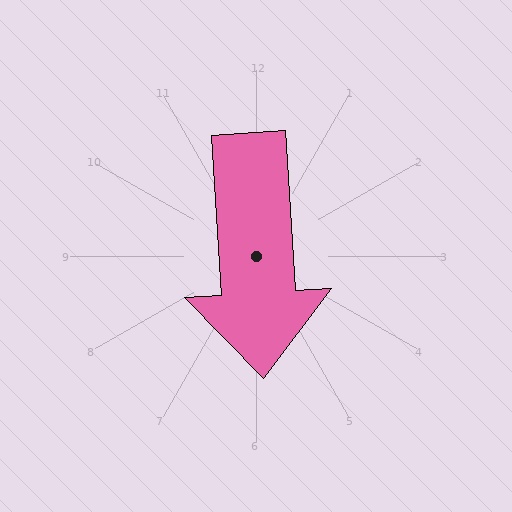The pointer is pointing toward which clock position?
Roughly 6 o'clock.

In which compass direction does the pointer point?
South.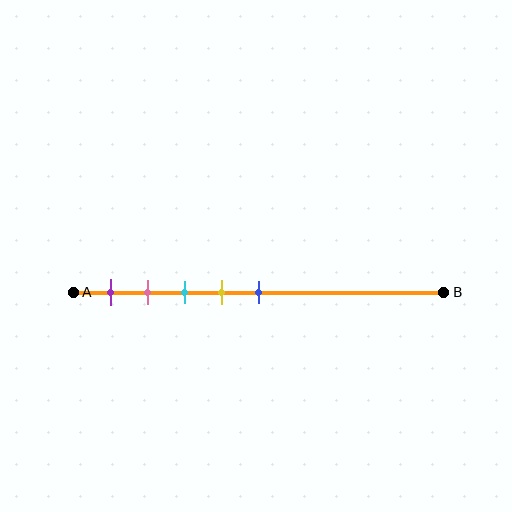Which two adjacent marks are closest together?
The pink and cyan marks are the closest adjacent pair.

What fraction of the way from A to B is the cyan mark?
The cyan mark is approximately 30% (0.3) of the way from A to B.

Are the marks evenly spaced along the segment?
Yes, the marks are approximately evenly spaced.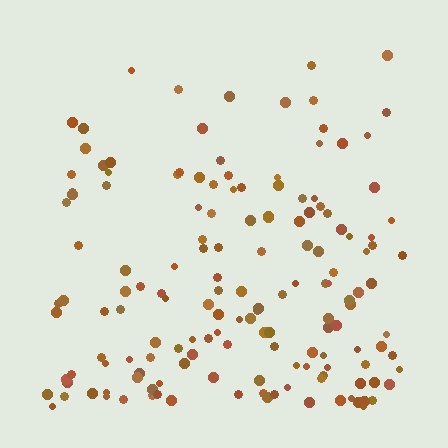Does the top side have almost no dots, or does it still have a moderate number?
Still a moderate number, just noticeably fewer than the bottom.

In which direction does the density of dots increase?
From top to bottom, with the bottom side densest.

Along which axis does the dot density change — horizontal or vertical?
Vertical.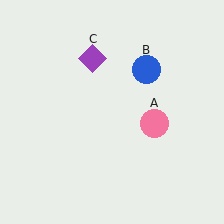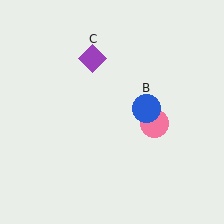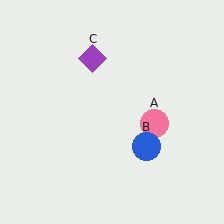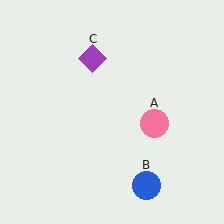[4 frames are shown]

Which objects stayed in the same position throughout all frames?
Pink circle (object A) and purple diamond (object C) remained stationary.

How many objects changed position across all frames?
1 object changed position: blue circle (object B).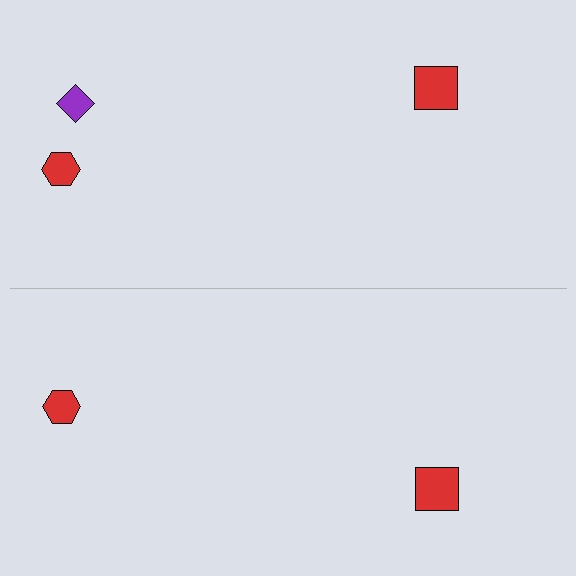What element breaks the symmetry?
A purple diamond is missing from the bottom side.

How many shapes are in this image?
There are 5 shapes in this image.